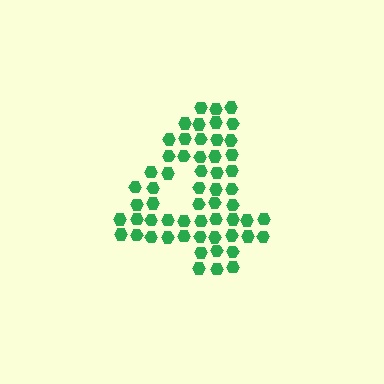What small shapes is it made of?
It is made of small hexagons.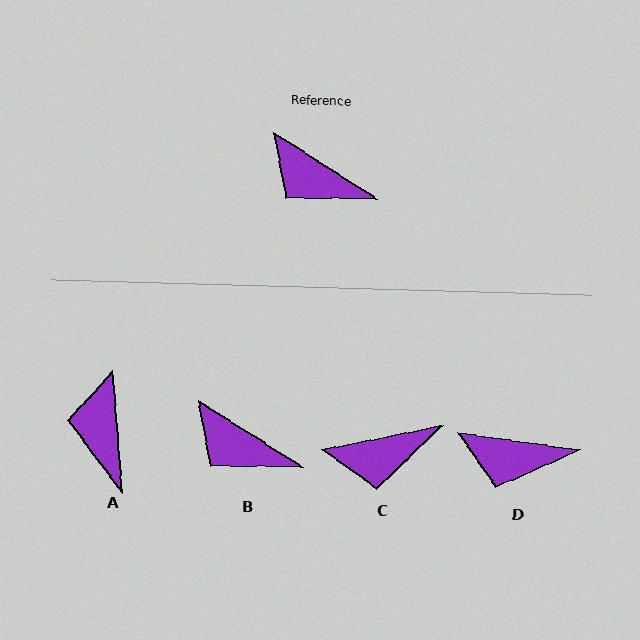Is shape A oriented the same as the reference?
No, it is off by about 53 degrees.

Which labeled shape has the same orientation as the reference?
B.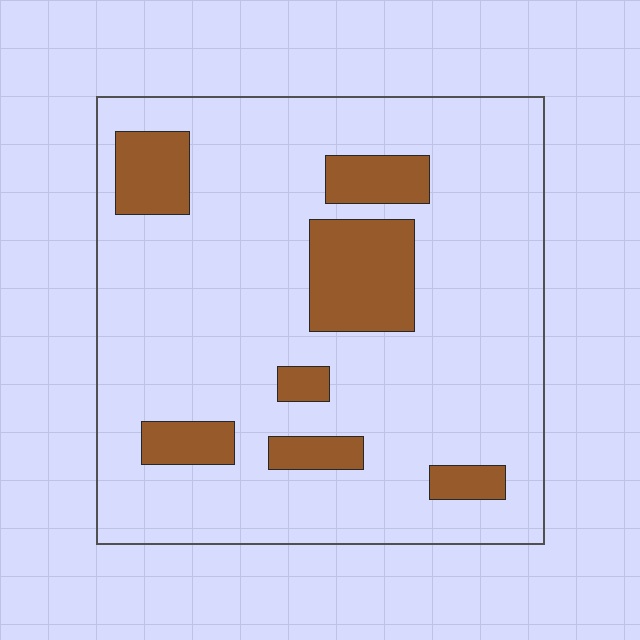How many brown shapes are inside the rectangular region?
7.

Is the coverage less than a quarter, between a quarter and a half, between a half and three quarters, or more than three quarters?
Less than a quarter.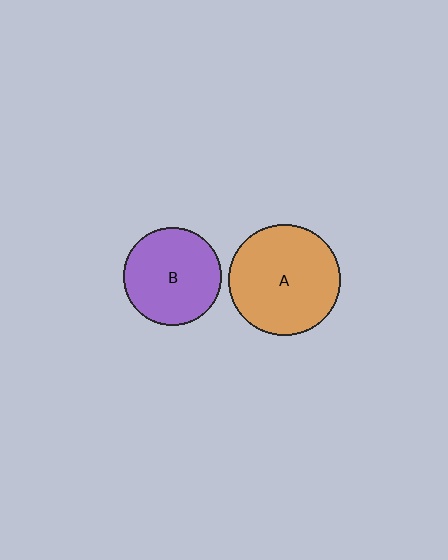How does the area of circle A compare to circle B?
Approximately 1.3 times.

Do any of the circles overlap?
No, none of the circles overlap.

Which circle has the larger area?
Circle A (orange).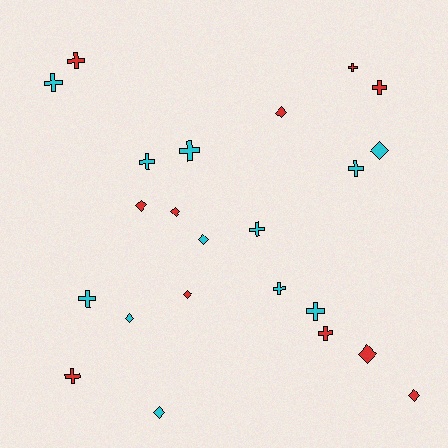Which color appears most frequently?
Cyan, with 12 objects.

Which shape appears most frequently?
Cross, with 13 objects.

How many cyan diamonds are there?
There are 4 cyan diamonds.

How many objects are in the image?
There are 23 objects.